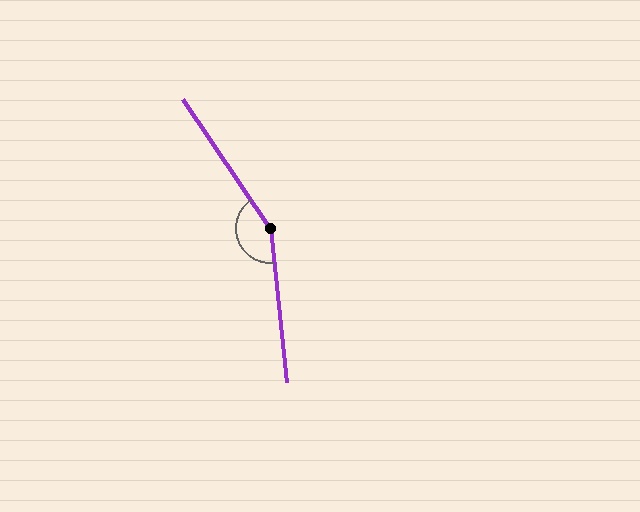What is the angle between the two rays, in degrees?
Approximately 152 degrees.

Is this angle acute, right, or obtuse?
It is obtuse.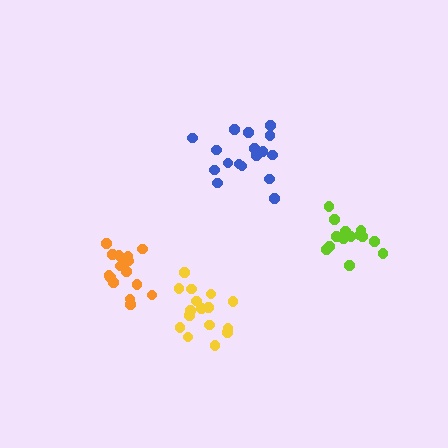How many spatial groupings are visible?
There are 4 spatial groupings.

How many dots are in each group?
Group 1: 17 dots, Group 2: 16 dots, Group 3: 16 dots, Group 4: 18 dots (67 total).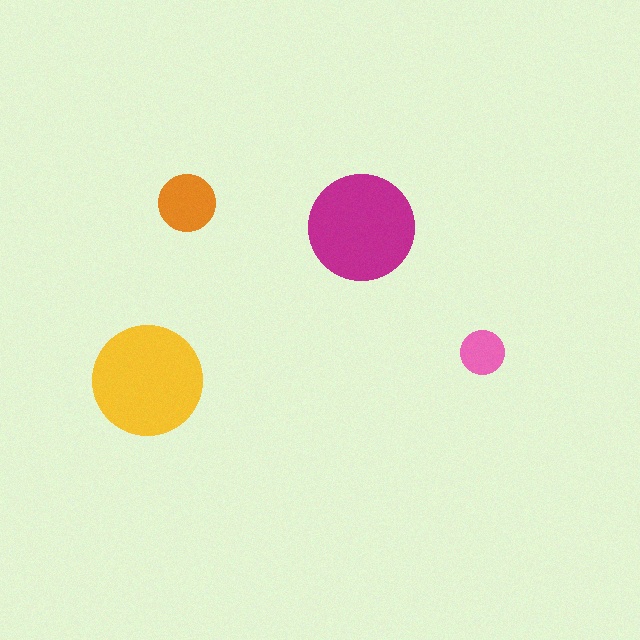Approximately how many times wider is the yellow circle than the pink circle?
About 2.5 times wider.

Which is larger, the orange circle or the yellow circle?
The yellow one.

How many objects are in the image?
There are 4 objects in the image.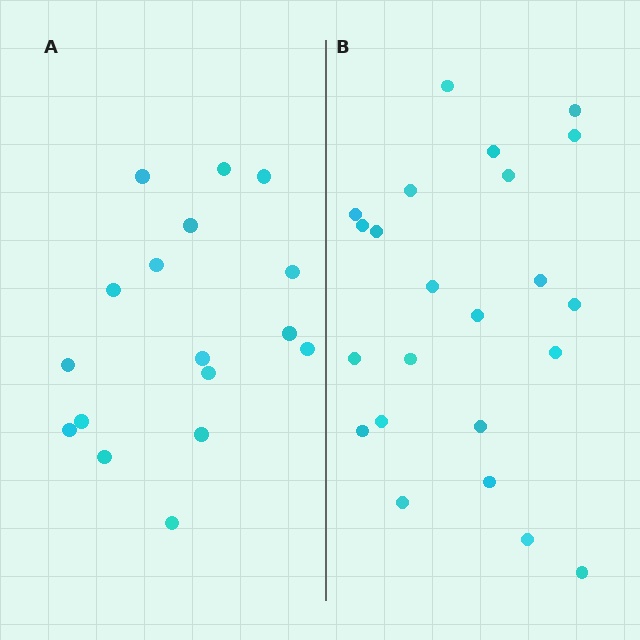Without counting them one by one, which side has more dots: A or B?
Region B (the right region) has more dots.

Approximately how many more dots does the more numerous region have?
Region B has about 6 more dots than region A.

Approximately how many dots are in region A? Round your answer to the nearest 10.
About 20 dots. (The exact count is 17, which rounds to 20.)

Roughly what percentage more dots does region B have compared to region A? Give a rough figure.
About 35% more.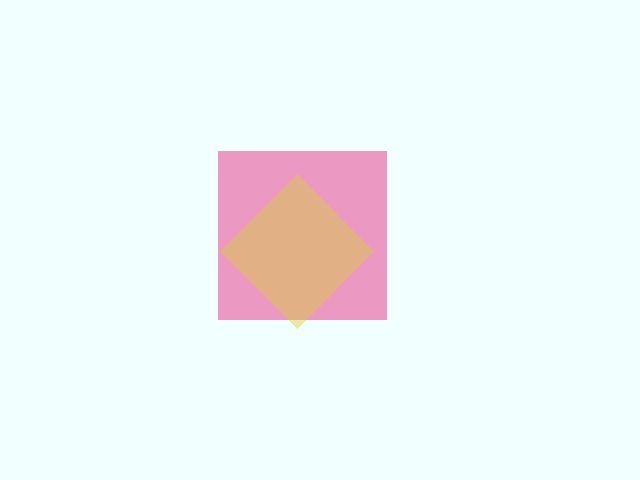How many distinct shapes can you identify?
There are 2 distinct shapes: a pink square, a yellow diamond.